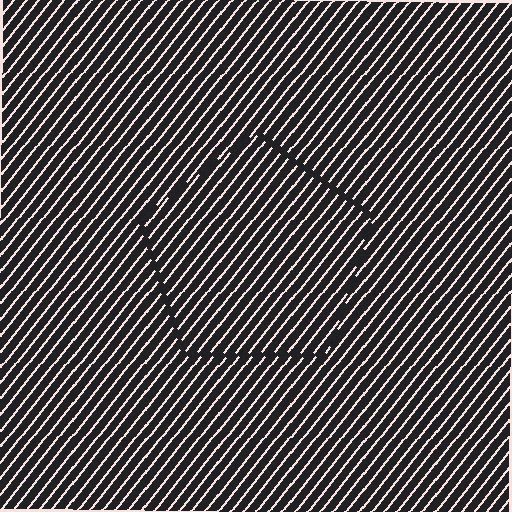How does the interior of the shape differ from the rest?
The interior of the shape contains the same grating, shifted by half a period — the contour is defined by the phase discontinuity where line-ends from the inner and outer gratings abut.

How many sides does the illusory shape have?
5 sides — the line-ends trace a pentagon.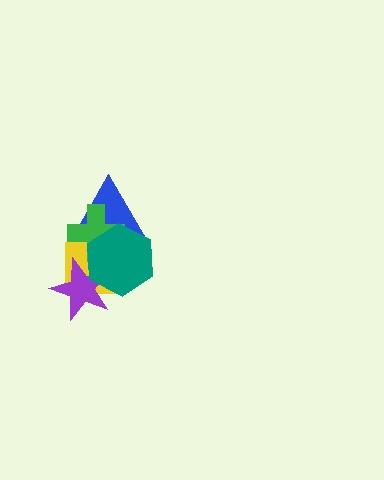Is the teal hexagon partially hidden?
No, no other shape covers it.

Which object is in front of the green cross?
The teal hexagon is in front of the green cross.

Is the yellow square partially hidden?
Yes, it is partially covered by another shape.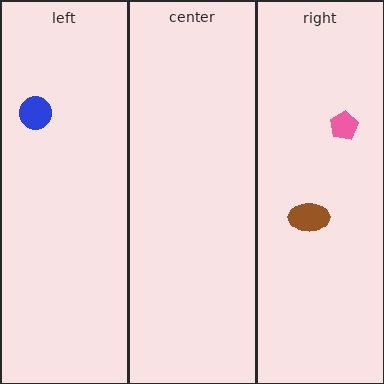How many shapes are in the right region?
2.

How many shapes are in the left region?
1.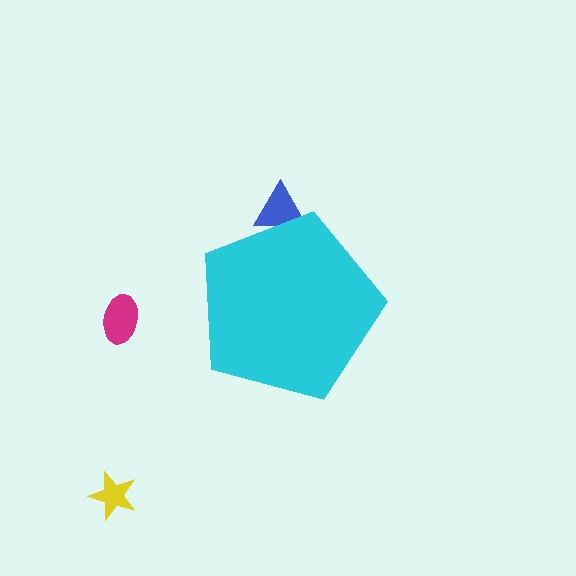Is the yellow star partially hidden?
No, the yellow star is fully visible.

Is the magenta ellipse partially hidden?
No, the magenta ellipse is fully visible.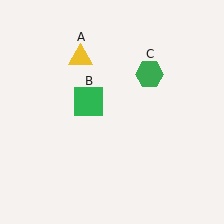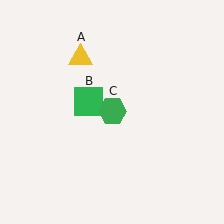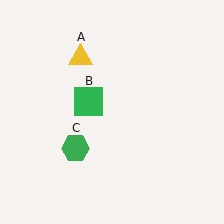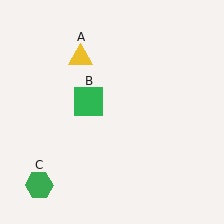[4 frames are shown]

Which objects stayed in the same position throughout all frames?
Yellow triangle (object A) and green square (object B) remained stationary.